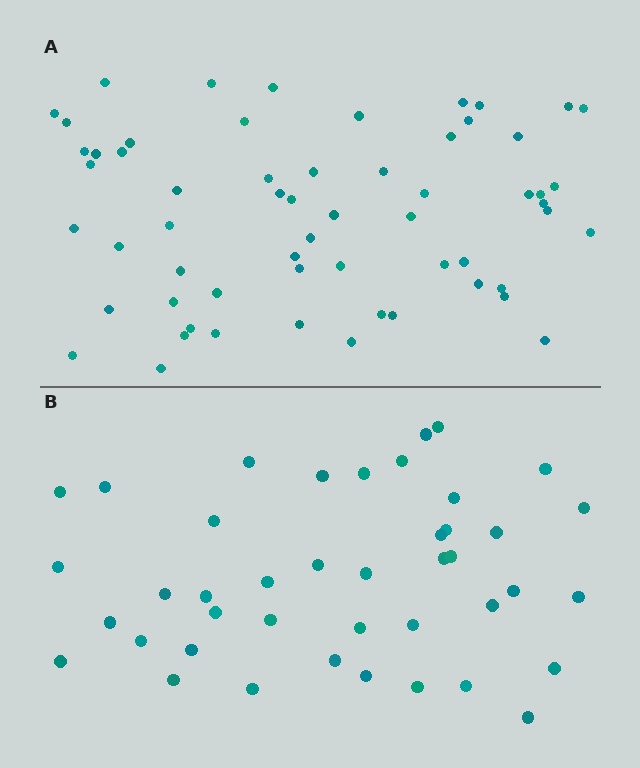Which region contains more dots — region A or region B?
Region A (the top region) has more dots.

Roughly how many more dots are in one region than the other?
Region A has approximately 20 more dots than region B.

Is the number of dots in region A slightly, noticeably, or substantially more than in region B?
Region A has noticeably more, but not dramatically so. The ratio is roughly 1.4 to 1.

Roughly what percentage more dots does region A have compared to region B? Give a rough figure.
About 45% more.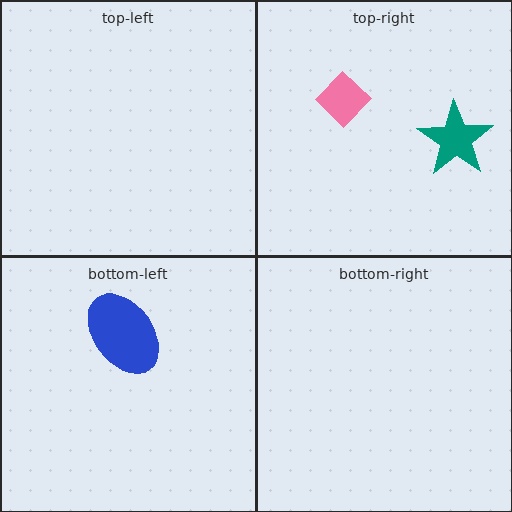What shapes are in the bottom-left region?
The blue ellipse.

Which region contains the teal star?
The top-right region.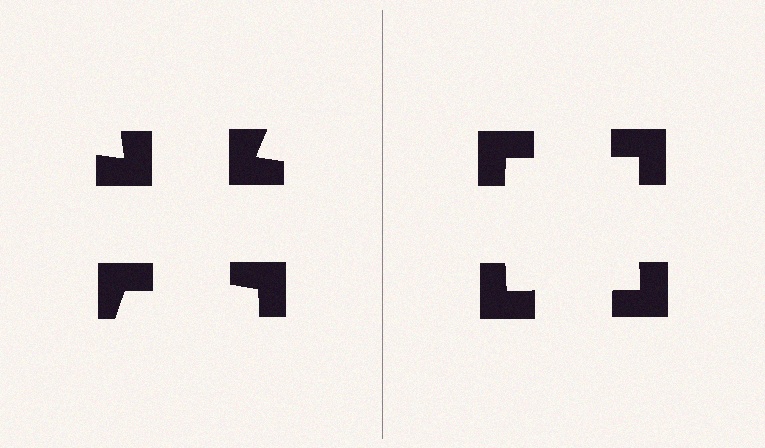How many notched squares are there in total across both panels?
8 — 4 on each side.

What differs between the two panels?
The notched squares are positioned identically on both sides; only the wedge orientations differ. On the right they align to a square; on the left they are misaligned.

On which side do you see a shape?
An illusory square appears on the right side. On the left side the wedge cuts are rotated, so no coherent shape forms.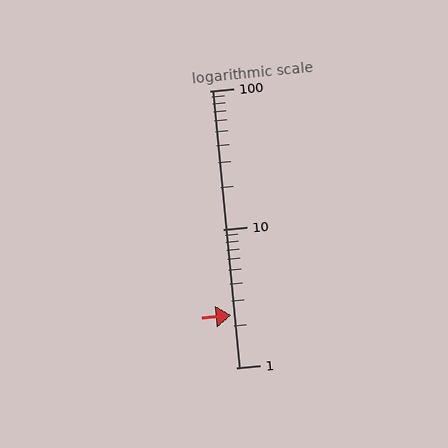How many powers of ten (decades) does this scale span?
The scale spans 2 decades, from 1 to 100.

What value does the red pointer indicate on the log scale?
The pointer indicates approximately 2.4.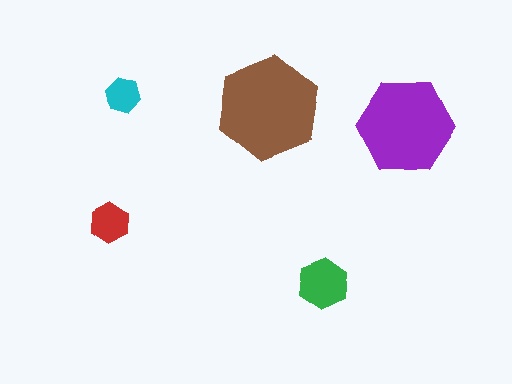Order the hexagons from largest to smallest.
the brown one, the purple one, the green one, the red one, the cyan one.